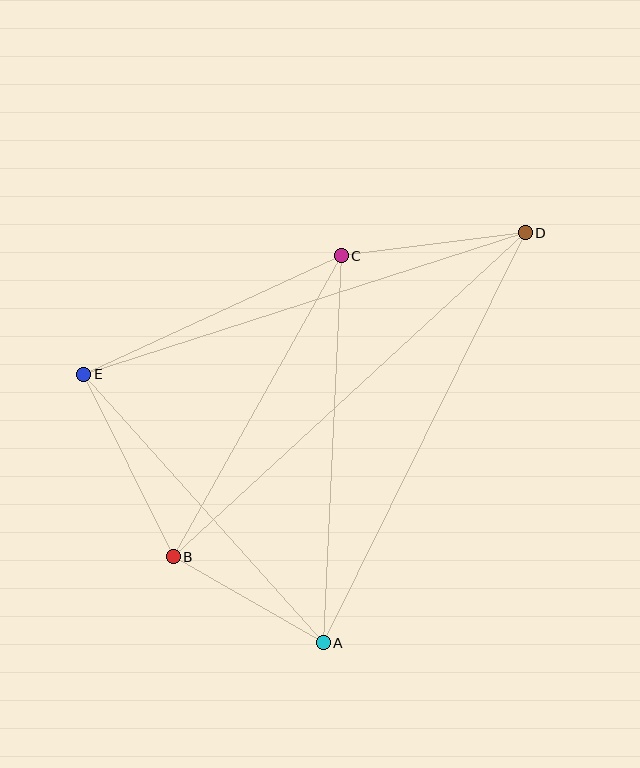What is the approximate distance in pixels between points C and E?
The distance between C and E is approximately 283 pixels.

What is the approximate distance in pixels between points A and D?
The distance between A and D is approximately 457 pixels.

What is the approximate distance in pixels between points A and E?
The distance between A and E is approximately 360 pixels.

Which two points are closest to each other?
Points A and B are closest to each other.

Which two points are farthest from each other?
Points B and D are farthest from each other.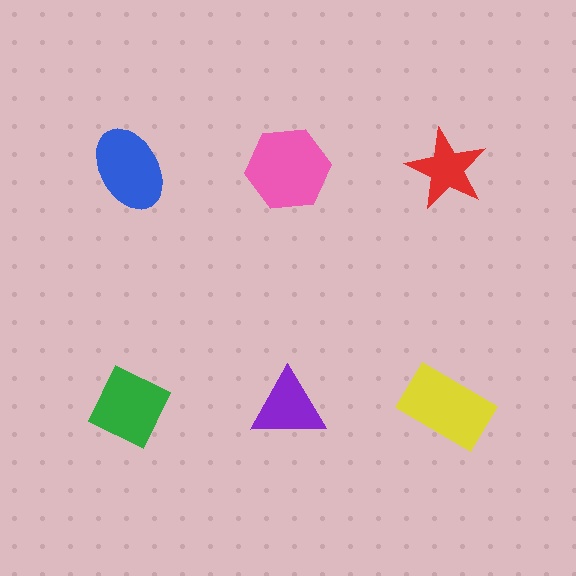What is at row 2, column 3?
A yellow rectangle.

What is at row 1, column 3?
A red star.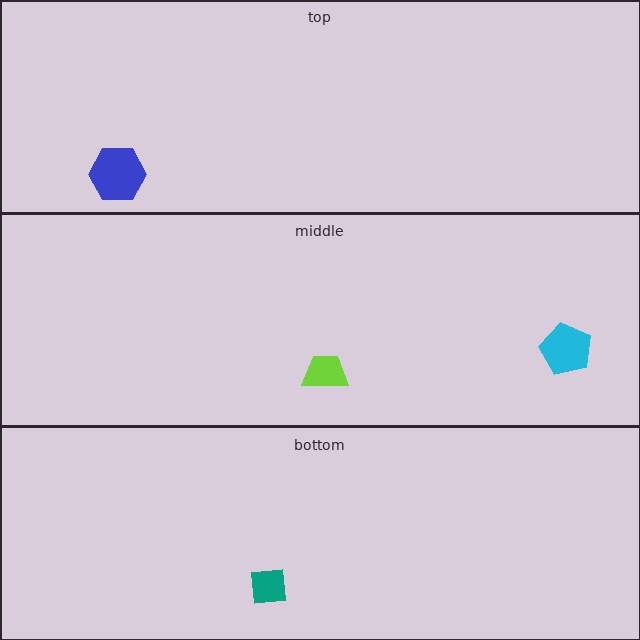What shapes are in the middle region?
The cyan pentagon, the lime trapezoid.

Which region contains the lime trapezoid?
The middle region.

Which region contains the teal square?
The bottom region.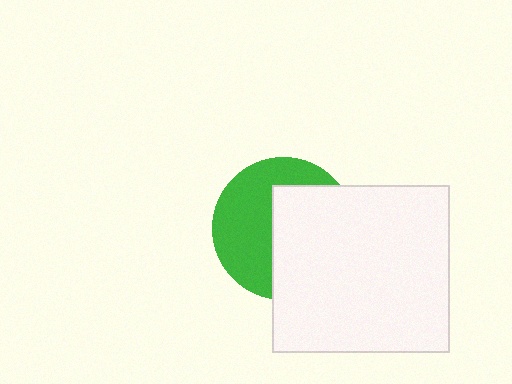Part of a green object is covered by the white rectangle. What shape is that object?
It is a circle.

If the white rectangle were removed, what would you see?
You would see the complete green circle.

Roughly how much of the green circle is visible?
About half of it is visible (roughly 48%).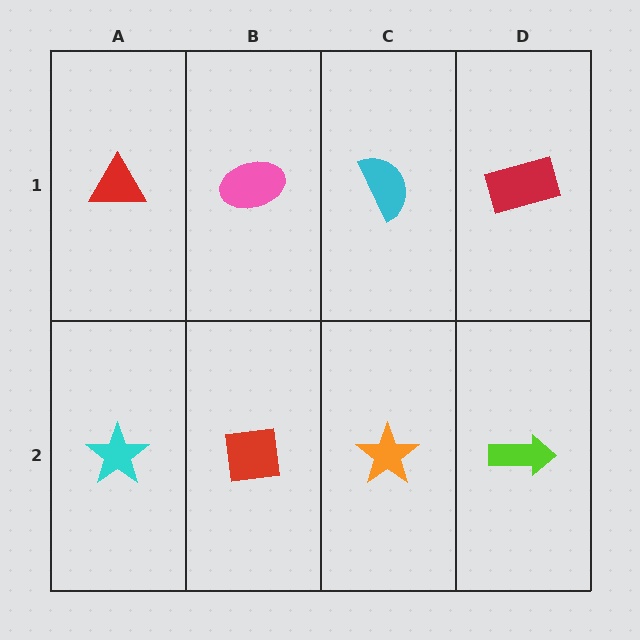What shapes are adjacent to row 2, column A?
A red triangle (row 1, column A), a red square (row 2, column B).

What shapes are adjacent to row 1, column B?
A red square (row 2, column B), a red triangle (row 1, column A), a cyan semicircle (row 1, column C).